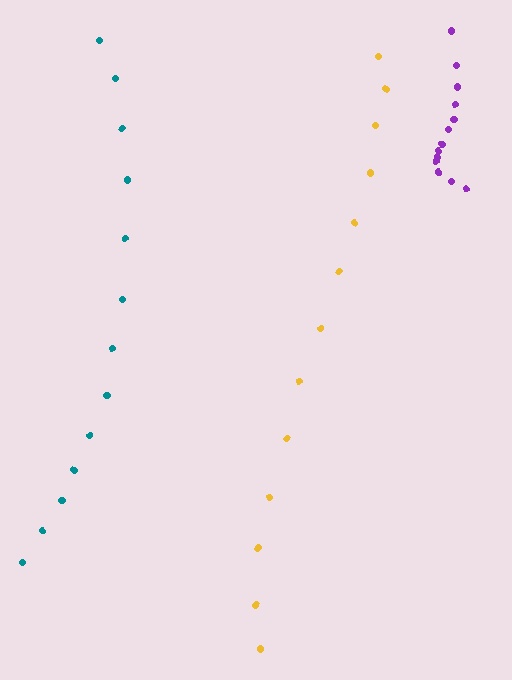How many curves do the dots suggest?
There are 3 distinct paths.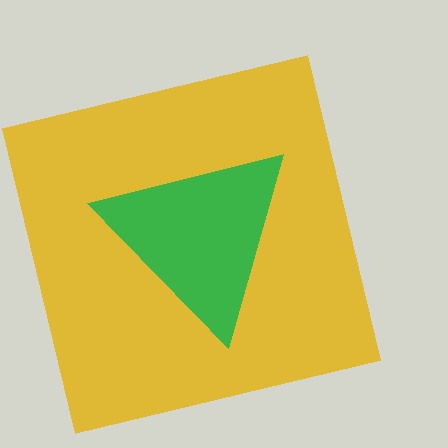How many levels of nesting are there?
2.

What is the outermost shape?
The yellow square.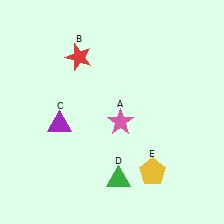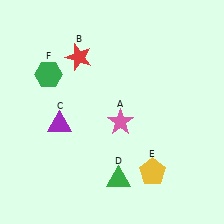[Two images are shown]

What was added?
A green hexagon (F) was added in Image 2.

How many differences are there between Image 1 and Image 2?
There is 1 difference between the two images.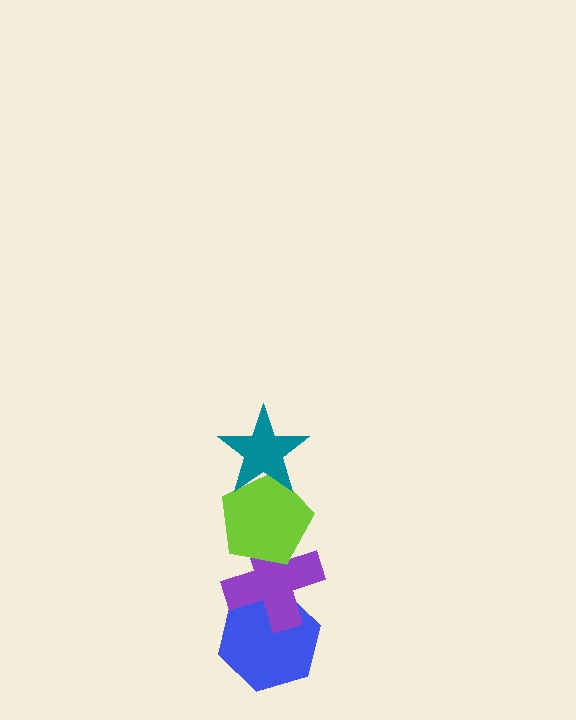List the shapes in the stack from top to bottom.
From top to bottom: the teal star, the lime pentagon, the purple cross, the blue hexagon.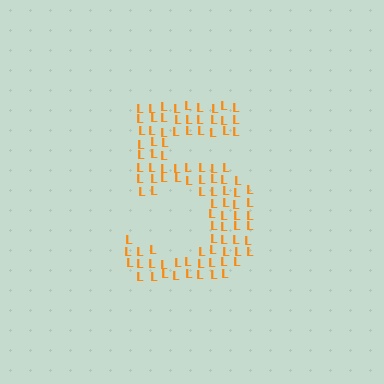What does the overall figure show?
The overall figure shows the digit 5.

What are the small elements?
The small elements are letter L's.